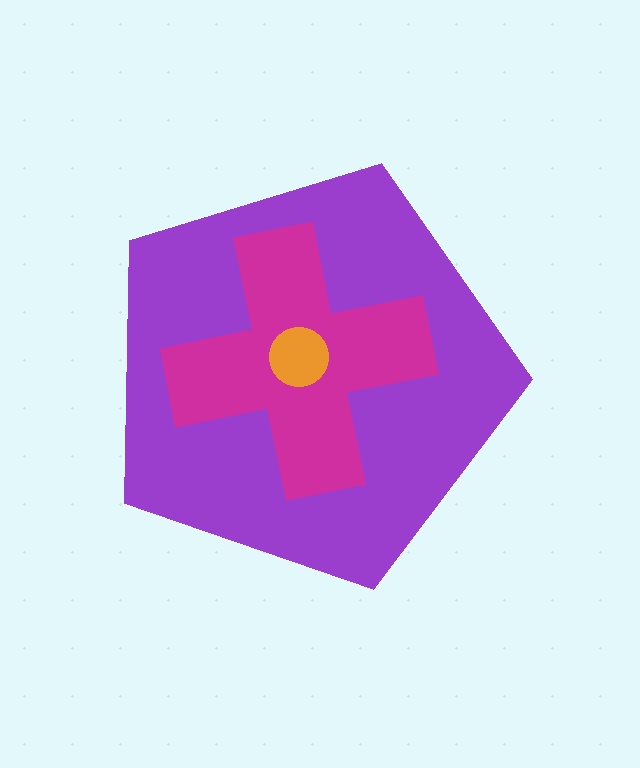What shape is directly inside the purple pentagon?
The magenta cross.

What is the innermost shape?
The orange circle.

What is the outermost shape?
The purple pentagon.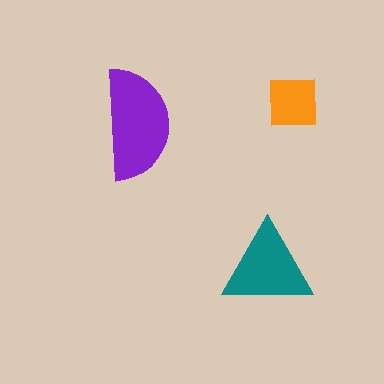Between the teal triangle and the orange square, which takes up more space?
The teal triangle.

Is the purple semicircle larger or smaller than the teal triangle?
Larger.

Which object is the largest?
The purple semicircle.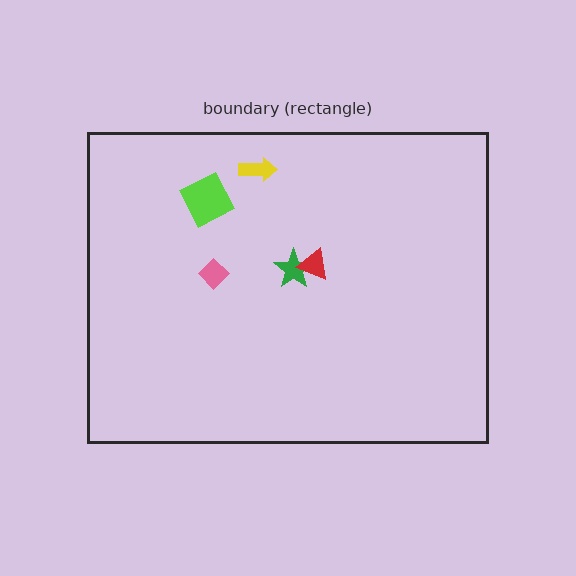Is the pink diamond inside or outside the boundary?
Inside.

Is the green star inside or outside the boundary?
Inside.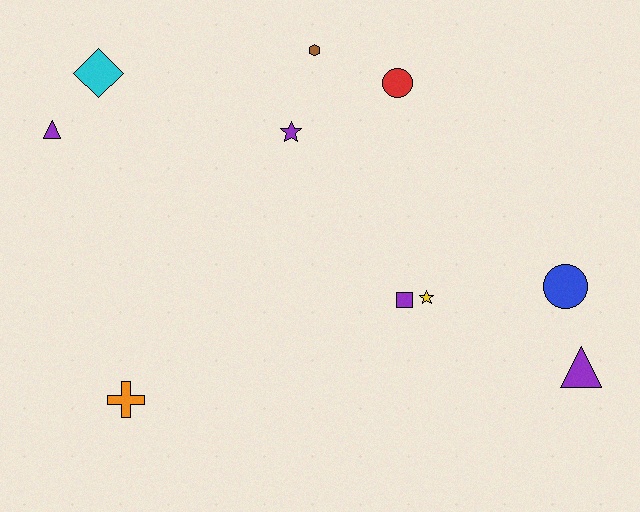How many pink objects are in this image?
There are no pink objects.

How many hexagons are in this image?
There is 1 hexagon.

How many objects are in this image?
There are 10 objects.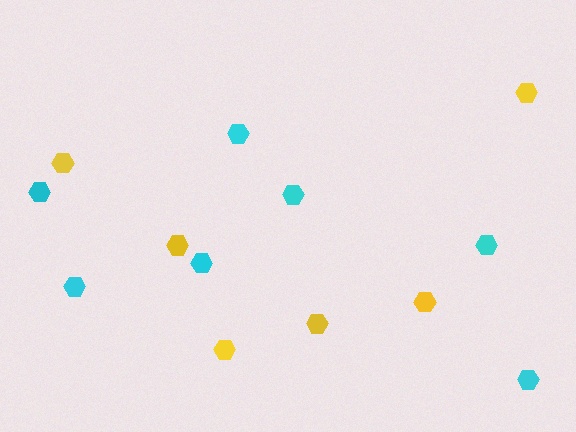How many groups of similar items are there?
There are 2 groups: one group of cyan hexagons (7) and one group of yellow hexagons (6).